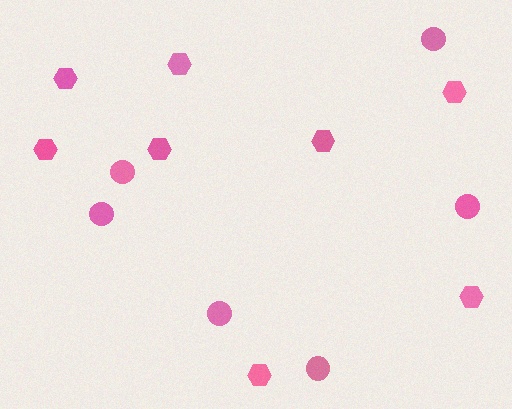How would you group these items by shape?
There are 2 groups: one group of circles (6) and one group of hexagons (8).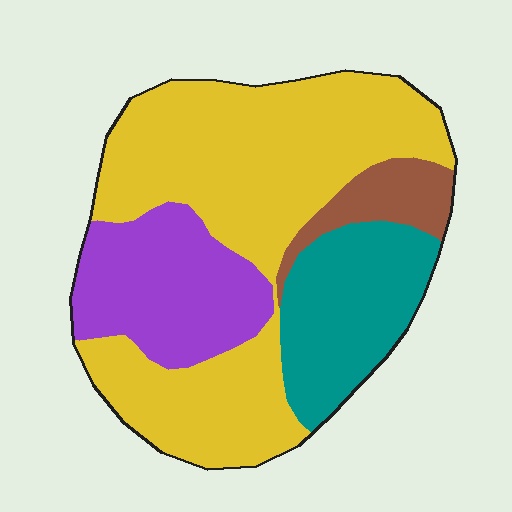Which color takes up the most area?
Yellow, at roughly 55%.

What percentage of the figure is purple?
Purple covers roughly 20% of the figure.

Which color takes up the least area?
Brown, at roughly 5%.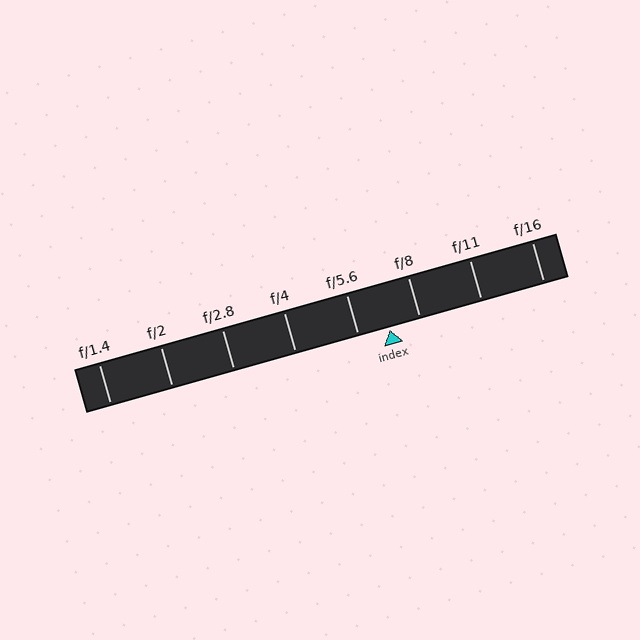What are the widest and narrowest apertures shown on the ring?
The widest aperture shown is f/1.4 and the narrowest is f/16.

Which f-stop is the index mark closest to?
The index mark is closest to f/8.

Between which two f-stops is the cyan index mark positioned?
The index mark is between f/5.6 and f/8.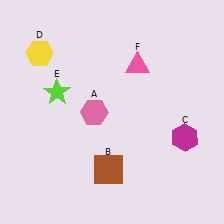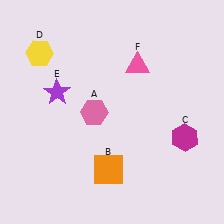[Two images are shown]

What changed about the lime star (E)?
In Image 1, E is lime. In Image 2, it changed to purple.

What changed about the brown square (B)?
In Image 1, B is brown. In Image 2, it changed to orange.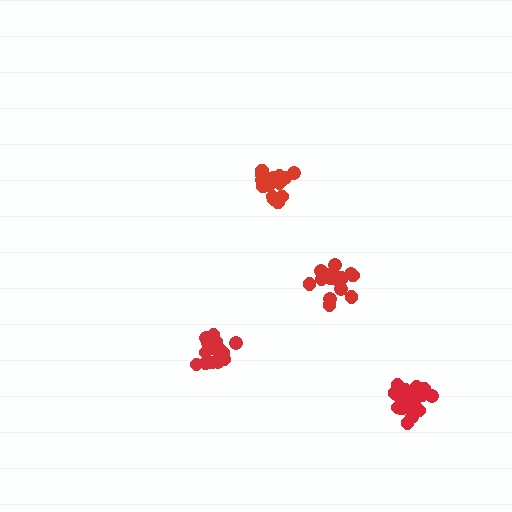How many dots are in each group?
Group 1: 16 dots, Group 2: 16 dots, Group 3: 17 dots, Group 4: 21 dots (70 total).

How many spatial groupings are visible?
There are 4 spatial groupings.